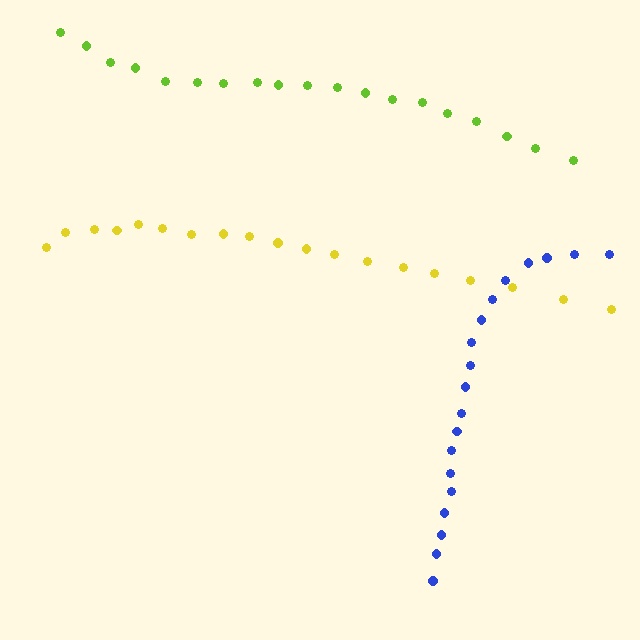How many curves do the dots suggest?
There are 3 distinct paths.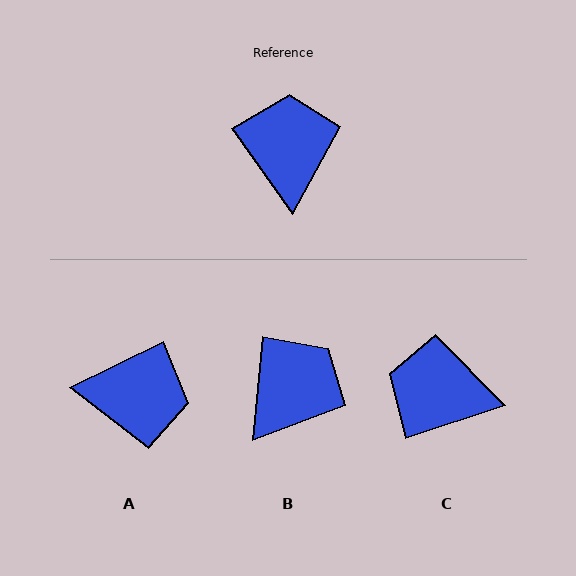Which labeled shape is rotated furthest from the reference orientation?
A, about 99 degrees away.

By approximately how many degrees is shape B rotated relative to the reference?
Approximately 41 degrees clockwise.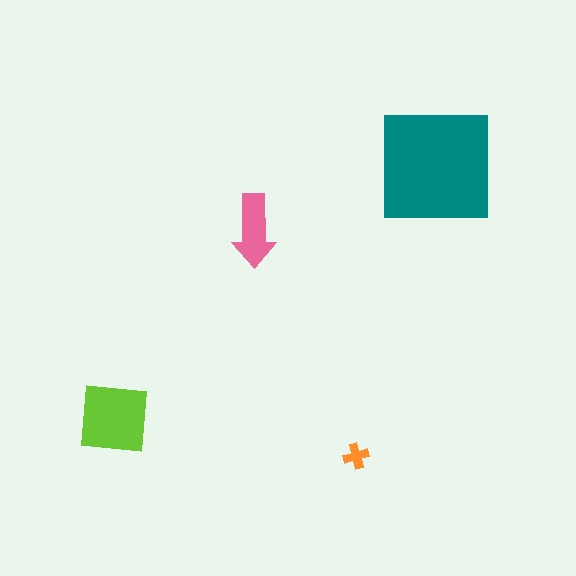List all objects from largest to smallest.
The teal square, the lime square, the pink arrow, the orange cross.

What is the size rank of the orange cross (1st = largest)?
4th.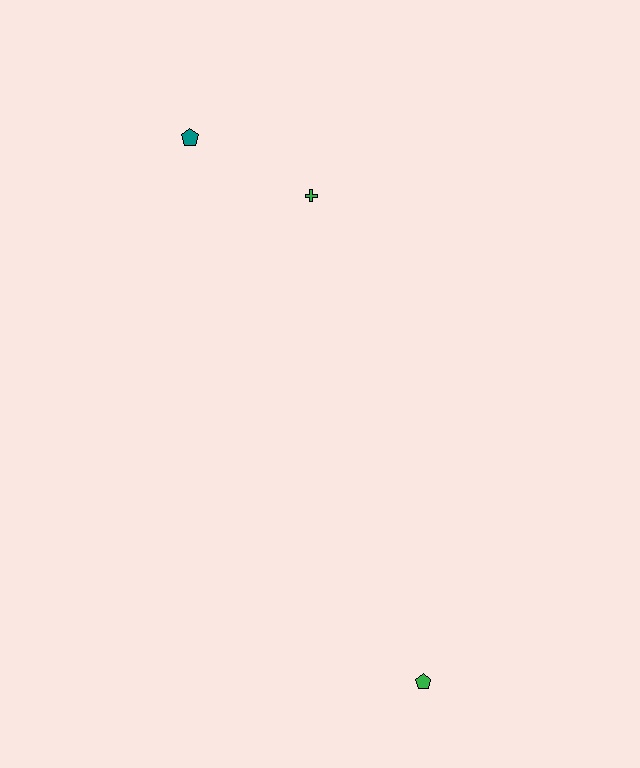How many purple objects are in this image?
There are no purple objects.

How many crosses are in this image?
There is 1 cross.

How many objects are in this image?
There are 3 objects.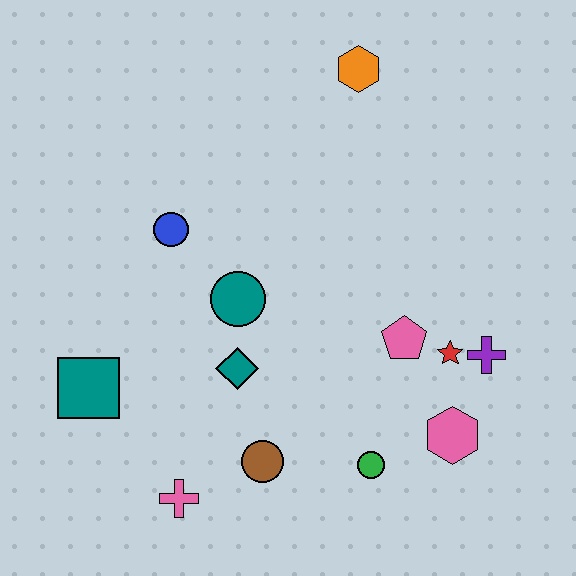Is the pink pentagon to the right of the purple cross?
No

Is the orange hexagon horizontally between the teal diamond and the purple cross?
Yes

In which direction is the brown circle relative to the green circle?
The brown circle is to the left of the green circle.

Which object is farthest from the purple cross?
The teal square is farthest from the purple cross.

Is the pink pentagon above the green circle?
Yes